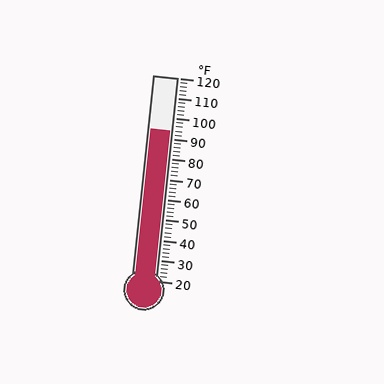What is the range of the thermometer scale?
The thermometer scale ranges from 20°F to 120°F.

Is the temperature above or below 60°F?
The temperature is above 60°F.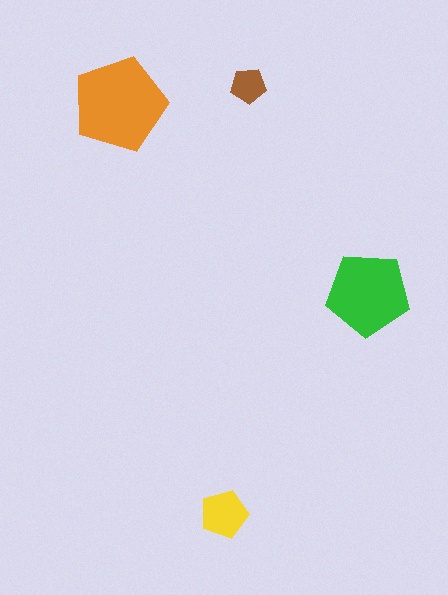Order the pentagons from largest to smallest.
the orange one, the green one, the yellow one, the brown one.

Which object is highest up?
The brown pentagon is topmost.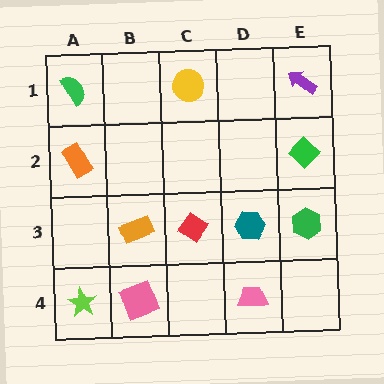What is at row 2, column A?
An orange rectangle.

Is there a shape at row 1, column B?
No, that cell is empty.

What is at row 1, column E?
A purple arrow.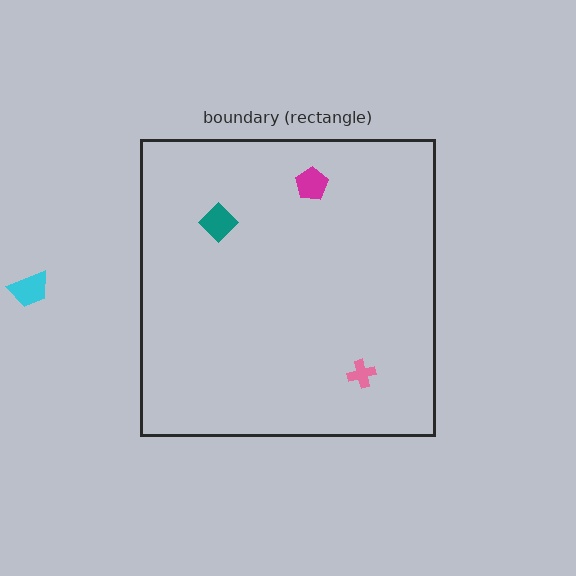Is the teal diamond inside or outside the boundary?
Inside.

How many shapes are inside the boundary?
3 inside, 1 outside.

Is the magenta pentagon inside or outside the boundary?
Inside.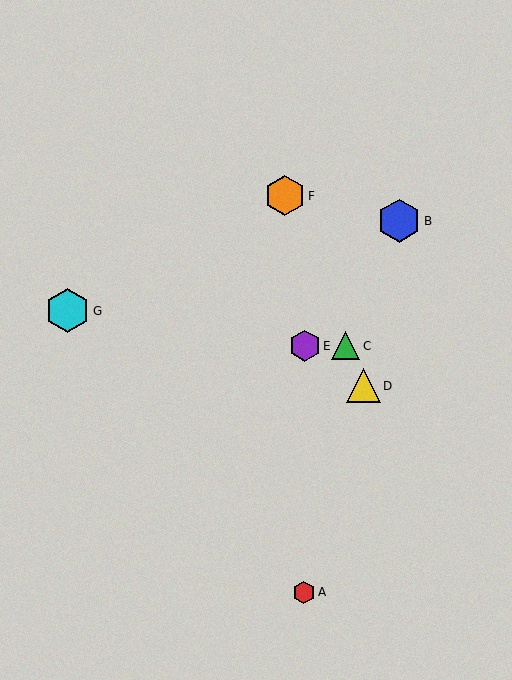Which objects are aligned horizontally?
Objects C, E are aligned horizontally.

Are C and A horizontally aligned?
No, C is at y≈346 and A is at y≈592.